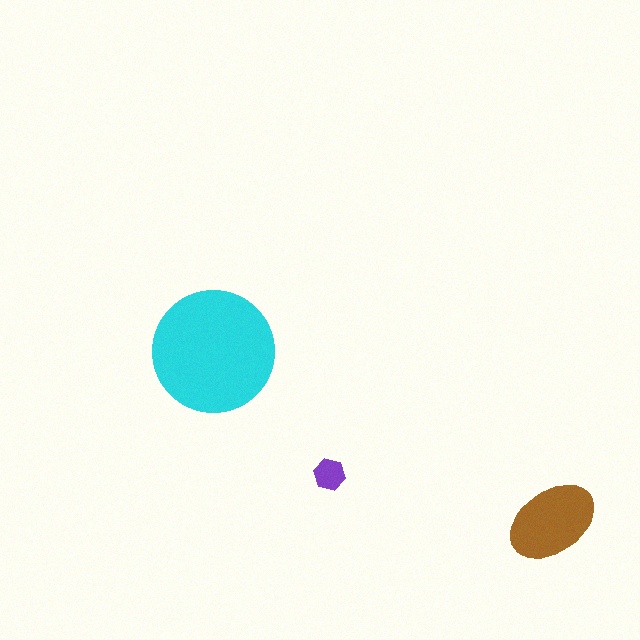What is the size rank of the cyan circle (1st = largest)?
1st.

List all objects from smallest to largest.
The purple hexagon, the brown ellipse, the cyan circle.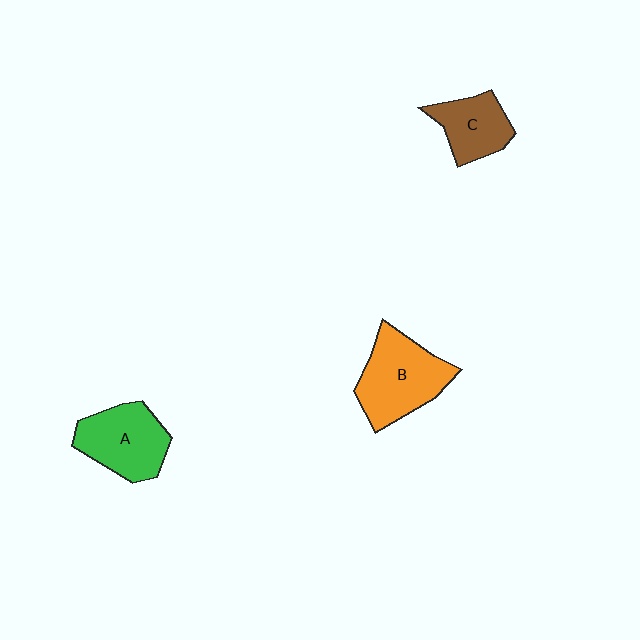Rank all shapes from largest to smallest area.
From largest to smallest: B (orange), A (green), C (brown).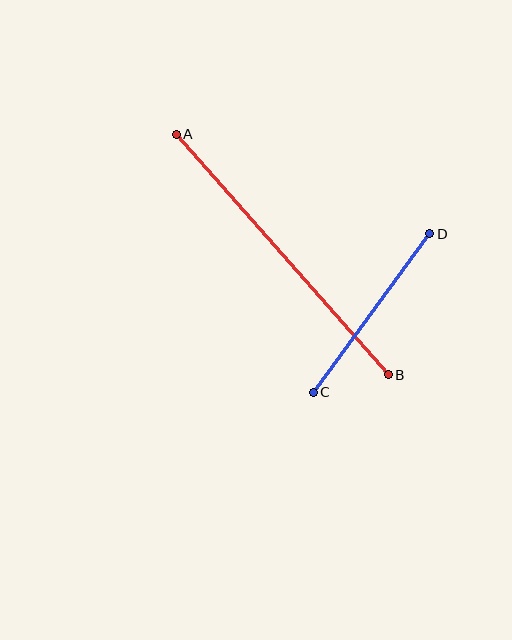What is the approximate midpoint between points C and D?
The midpoint is at approximately (371, 313) pixels.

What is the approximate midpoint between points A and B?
The midpoint is at approximately (282, 254) pixels.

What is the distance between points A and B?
The distance is approximately 320 pixels.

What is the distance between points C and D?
The distance is approximately 197 pixels.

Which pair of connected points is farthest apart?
Points A and B are farthest apart.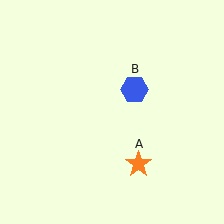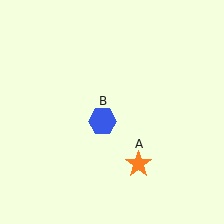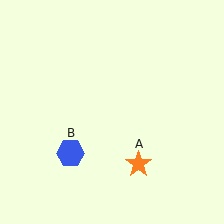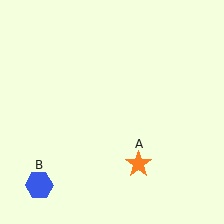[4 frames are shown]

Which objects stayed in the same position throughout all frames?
Orange star (object A) remained stationary.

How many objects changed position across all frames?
1 object changed position: blue hexagon (object B).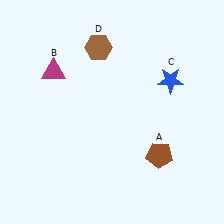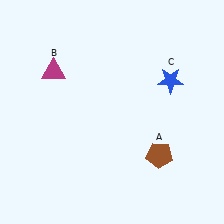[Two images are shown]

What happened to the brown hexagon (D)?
The brown hexagon (D) was removed in Image 2. It was in the top-left area of Image 1.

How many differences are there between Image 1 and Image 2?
There is 1 difference between the two images.